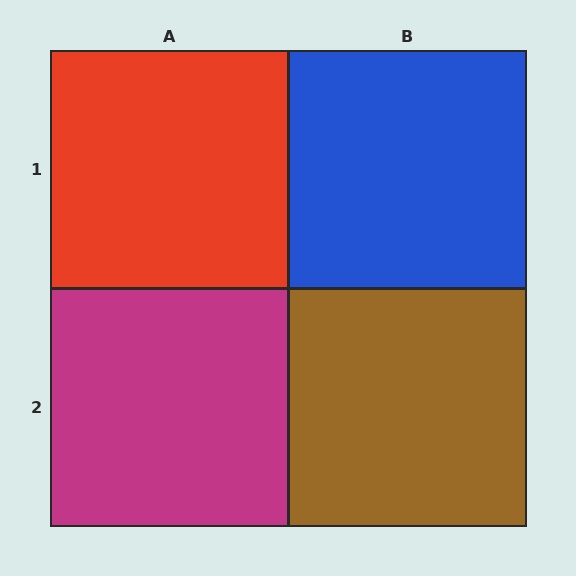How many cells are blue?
1 cell is blue.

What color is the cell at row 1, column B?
Blue.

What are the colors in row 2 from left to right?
Magenta, brown.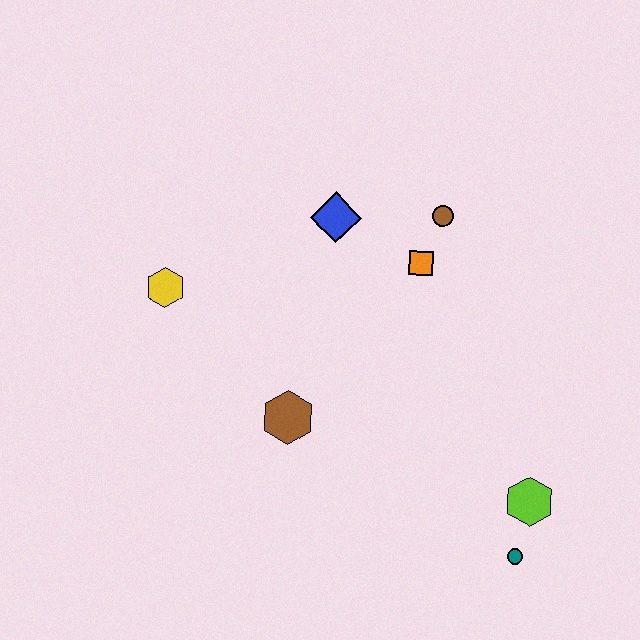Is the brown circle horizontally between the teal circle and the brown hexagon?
Yes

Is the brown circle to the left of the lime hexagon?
Yes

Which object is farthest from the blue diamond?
The teal circle is farthest from the blue diamond.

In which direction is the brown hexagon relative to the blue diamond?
The brown hexagon is below the blue diamond.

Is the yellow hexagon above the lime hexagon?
Yes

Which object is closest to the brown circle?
The orange square is closest to the brown circle.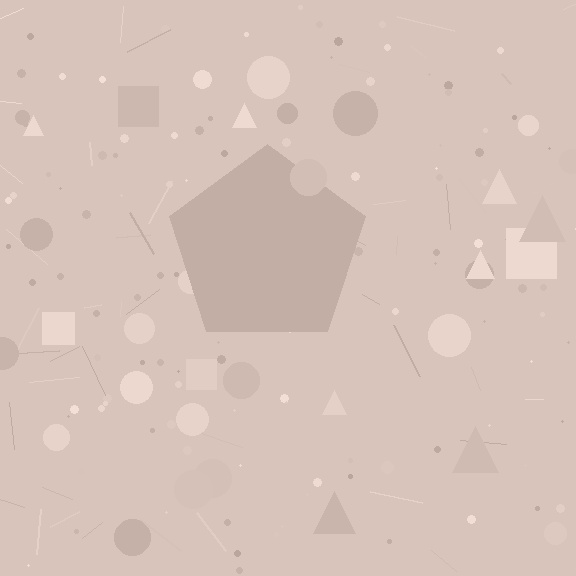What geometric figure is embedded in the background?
A pentagon is embedded in the background.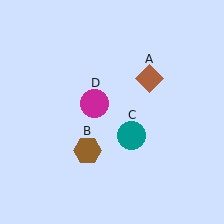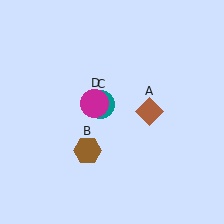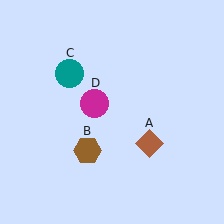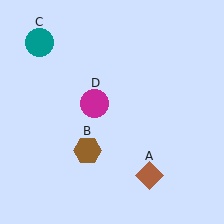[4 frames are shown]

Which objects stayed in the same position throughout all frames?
Brown hexagon (object B) and magenta circle (object D) remained stationary.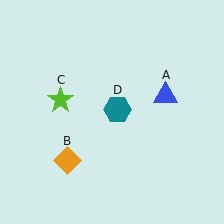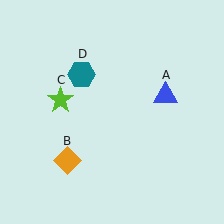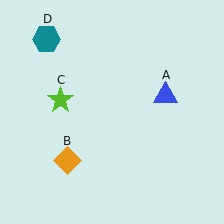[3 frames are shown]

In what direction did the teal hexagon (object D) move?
The teal hexagon (object D) moved up and to the left.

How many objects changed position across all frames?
1 object changed position: teal hexagon (object D).